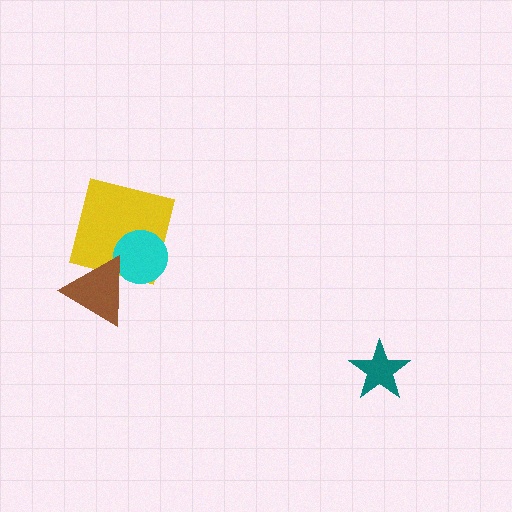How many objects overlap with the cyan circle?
2 objects overlap with the cyan circle.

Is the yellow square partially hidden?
Yes, it is partially covered by another shape.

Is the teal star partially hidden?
No, no other shape covers it.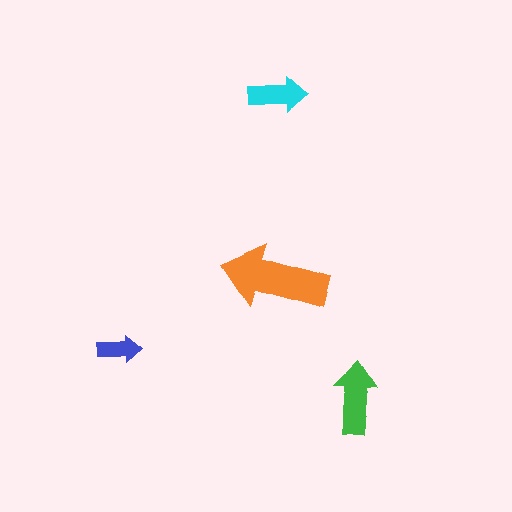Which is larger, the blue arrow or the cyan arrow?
The cyan one.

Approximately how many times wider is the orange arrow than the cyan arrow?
About 2 times wider.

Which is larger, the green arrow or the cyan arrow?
The green one.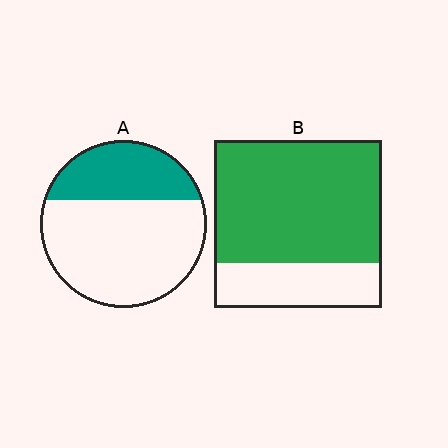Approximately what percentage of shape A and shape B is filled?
A is approximately 30% and B is approximately 75%.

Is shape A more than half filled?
No.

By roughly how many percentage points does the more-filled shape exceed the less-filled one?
By roughly 40 percentage points (B over A).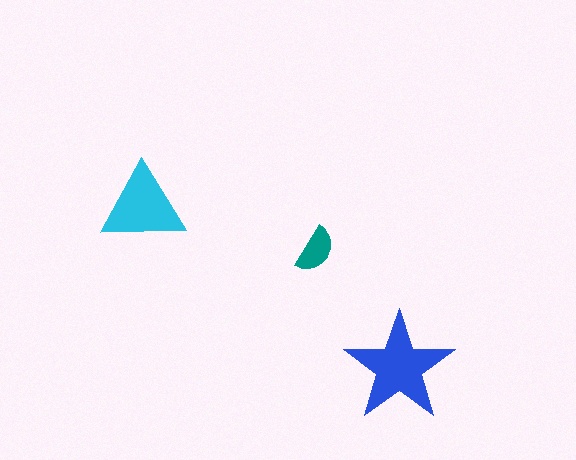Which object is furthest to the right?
The blue star is rightmost.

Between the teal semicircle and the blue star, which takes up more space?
The blue star.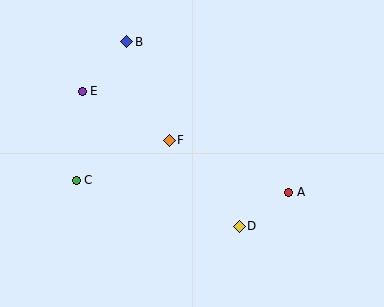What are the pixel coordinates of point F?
Point F is at (169, 140).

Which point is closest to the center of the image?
Point F at (169, 140) is closest to the center.